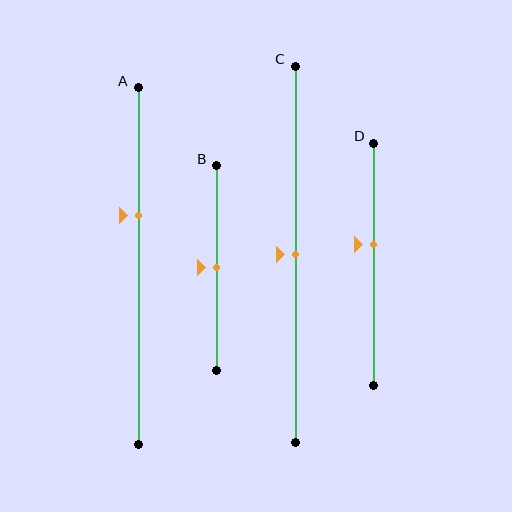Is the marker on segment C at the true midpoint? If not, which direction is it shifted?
Yes, the marker on segment C is at the true midpoint.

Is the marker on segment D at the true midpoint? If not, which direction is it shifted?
No, the marker on segment D is shifted upward by about 8% of the segment length.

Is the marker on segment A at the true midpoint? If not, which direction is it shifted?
No, the marker on segment A is shifted upward by about 14% of the segment length.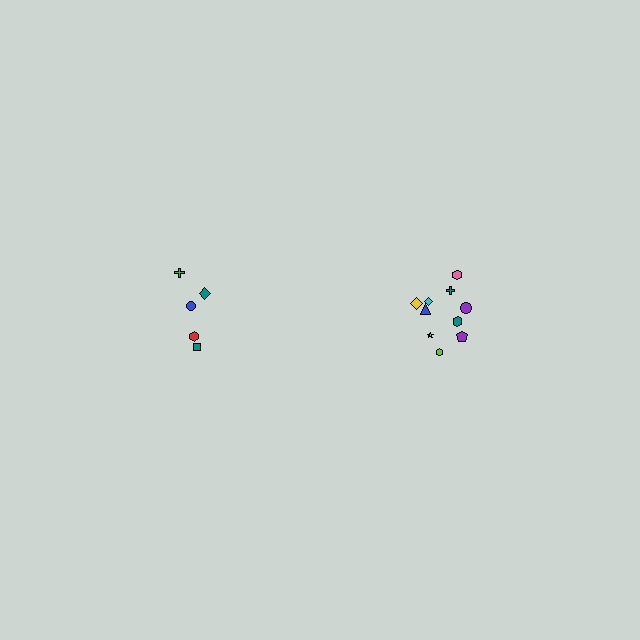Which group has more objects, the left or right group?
The right group.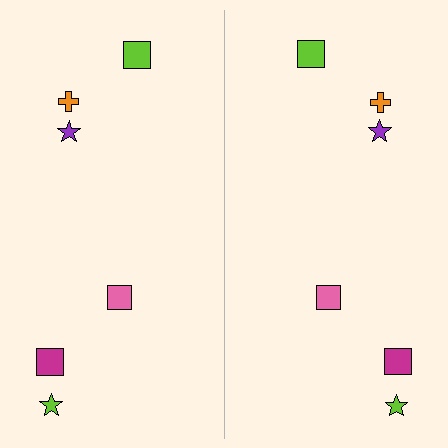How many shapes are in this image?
There are 12 shapes in this image.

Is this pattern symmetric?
Yes, this pattern has bilateral (reflection) symmetry.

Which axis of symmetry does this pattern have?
The pattern has a vertical axis of symmetry running through the center of the image.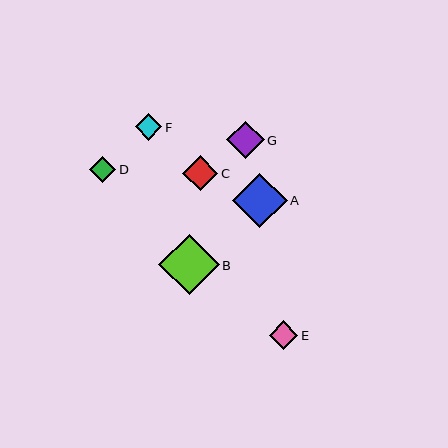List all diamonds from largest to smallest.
From largest to smallest: B, A, G, C, E, F, D.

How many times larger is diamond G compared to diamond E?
Diamond G is approximately 1.3 times the size of diamond E.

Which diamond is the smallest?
Diamond D is the smallest with a size of approximately 26 pixels.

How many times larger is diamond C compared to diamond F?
Diamond C is approximately 1.3 times the size of diamond F.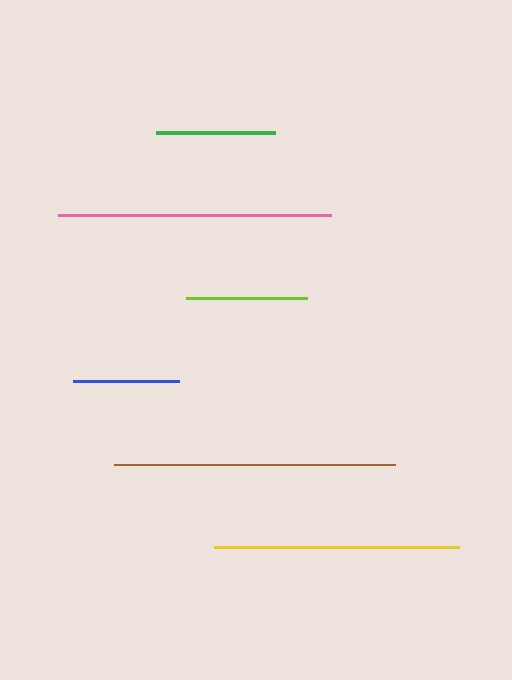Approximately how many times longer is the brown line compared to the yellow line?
The brown line is approximately 1.1 times the length of the yellow line.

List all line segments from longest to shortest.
From longest to shortest: brown, pink, yellow, lime, green, blue.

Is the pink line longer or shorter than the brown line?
The brown line is longer than the pink line.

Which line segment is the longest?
The brown line is the longest at approximately 280 pixels.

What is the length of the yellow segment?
The yellow segment is approximately 245 pixels long.